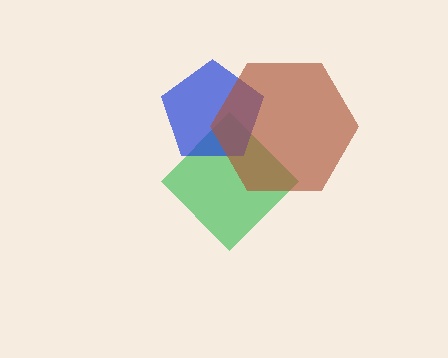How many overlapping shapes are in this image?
There are 3 overlapping shapes in the image.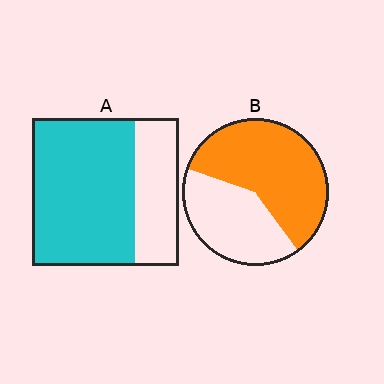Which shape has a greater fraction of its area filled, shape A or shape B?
Shape A.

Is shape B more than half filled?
Yes.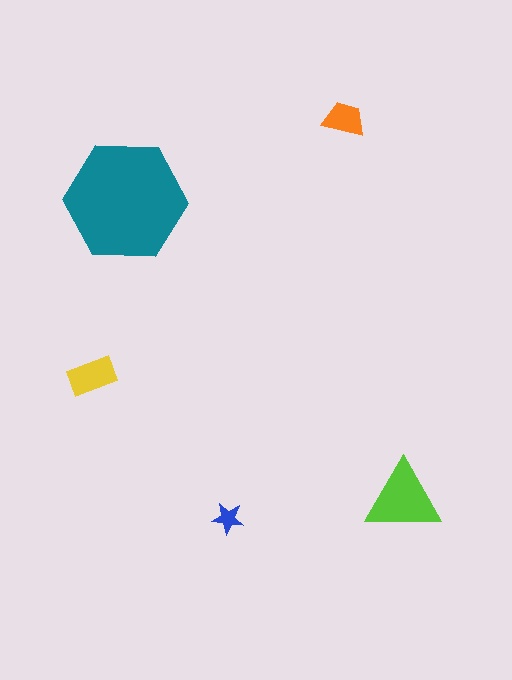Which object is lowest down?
The blue star is bottommost.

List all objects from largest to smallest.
The teal hexagon, the lime triangle, the yellow rectangle, the orange trapezoid, the blue star.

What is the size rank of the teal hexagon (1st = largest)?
1st.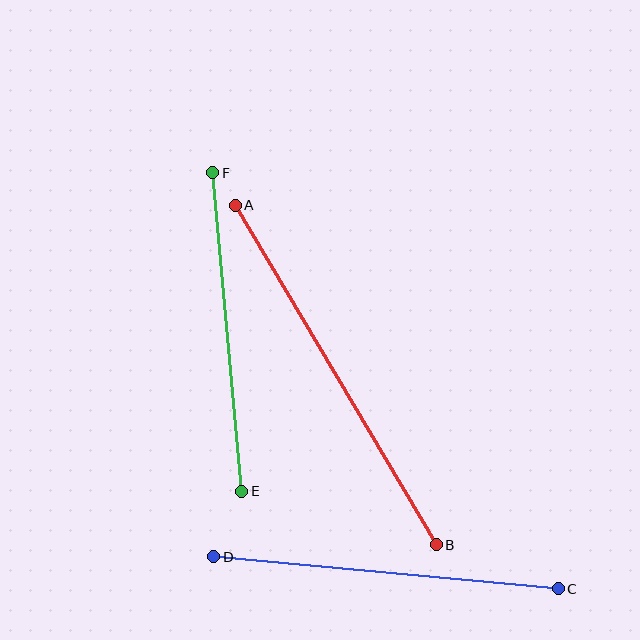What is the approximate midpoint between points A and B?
The midpoint is at approximately (336, 375) pixels.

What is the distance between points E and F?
The distance is approximately 320 pixels.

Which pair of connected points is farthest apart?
Points A and B are farthest apart.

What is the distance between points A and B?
The distance is approximately 394 pixels.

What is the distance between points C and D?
The distance is approximately 346 pixels.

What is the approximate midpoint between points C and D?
The midpoint is at approximately (386, 573) pixels.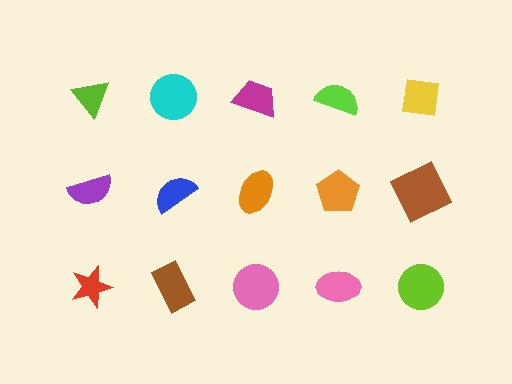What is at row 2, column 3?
An orange ellipse.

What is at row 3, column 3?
A pink circle.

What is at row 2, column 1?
A purple semicircle.